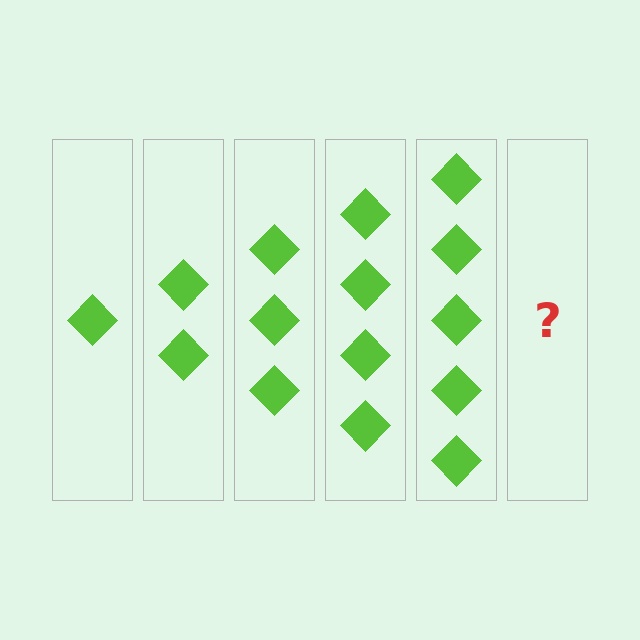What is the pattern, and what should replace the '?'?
The pattern is that each step adds one more diamond. The '?' should be 6 diamonds.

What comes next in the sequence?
The next element should be 6 diamonds.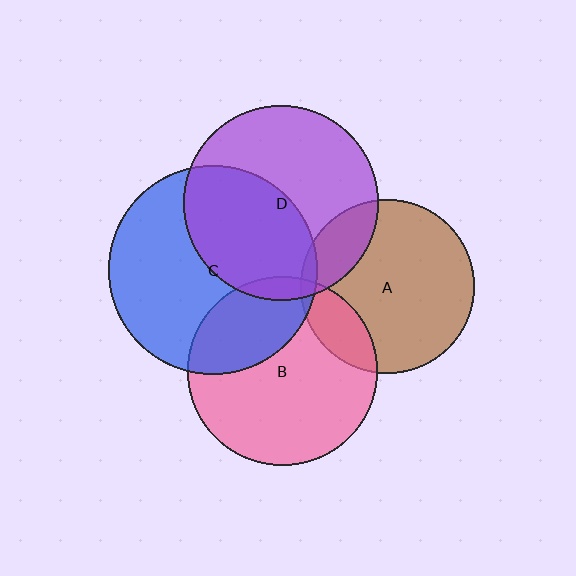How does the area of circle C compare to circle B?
Approximately 1.2 times.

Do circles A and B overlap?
Yes.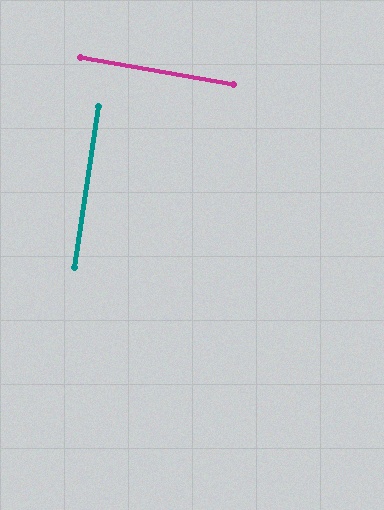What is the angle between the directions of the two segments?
Approximately 89 degrees.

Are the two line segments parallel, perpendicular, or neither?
Perpendicular — they meet at approximately 89°.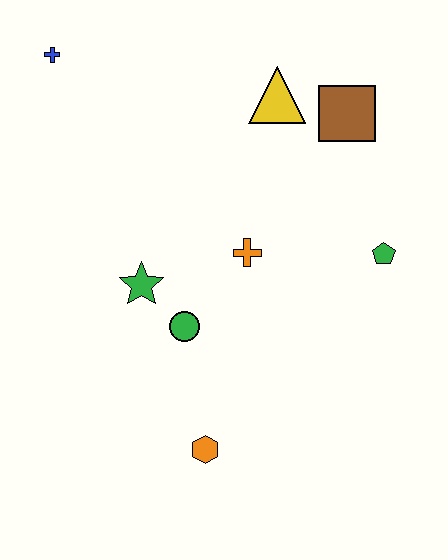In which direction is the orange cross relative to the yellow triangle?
The orange cross is below the yellow triangle.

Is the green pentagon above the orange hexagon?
Yes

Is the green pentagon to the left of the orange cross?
No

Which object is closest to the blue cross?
The yellow triangle is closest to the blue cross.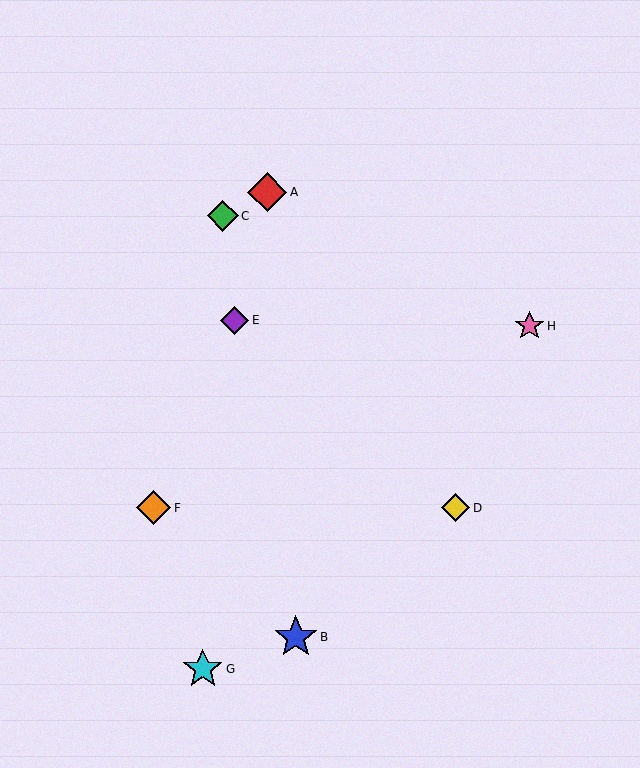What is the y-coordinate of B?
Object B is at y≈637.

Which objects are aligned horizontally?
Objects D, F are aligned horizontally.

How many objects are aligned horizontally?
2 objects (D, F) are aligned horizontally.